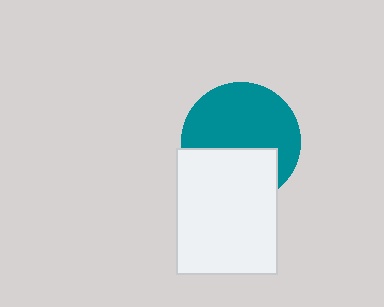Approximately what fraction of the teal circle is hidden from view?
Roughly 38% of the teal circle is hidden behind the white rectangle.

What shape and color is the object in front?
The object in front is a white rectangle.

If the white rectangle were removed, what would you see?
You would see the complete teal circle.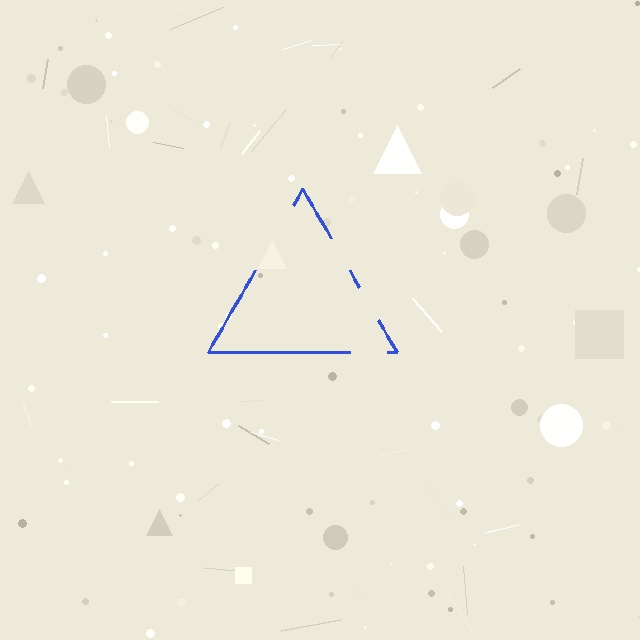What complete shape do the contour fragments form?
The contour fragments form a triangle.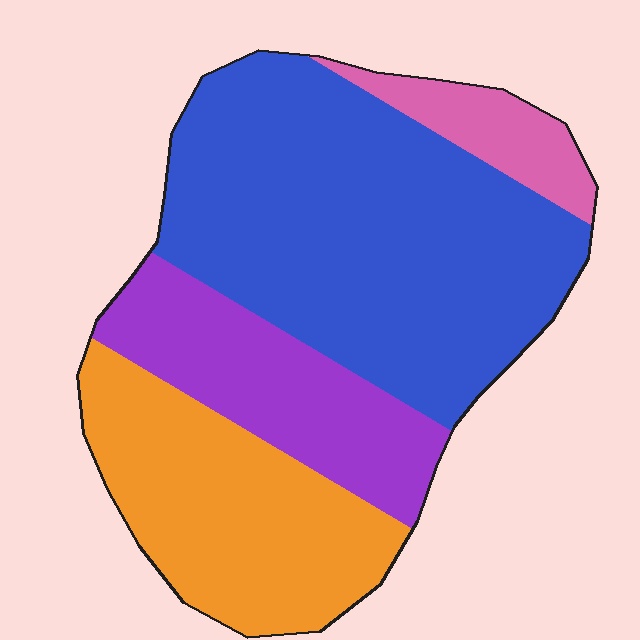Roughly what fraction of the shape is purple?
Purple covers 19% of the shape.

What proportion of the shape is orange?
Orange covers roughly 25% of the shape.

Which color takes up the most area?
Blue, at roughly 50%.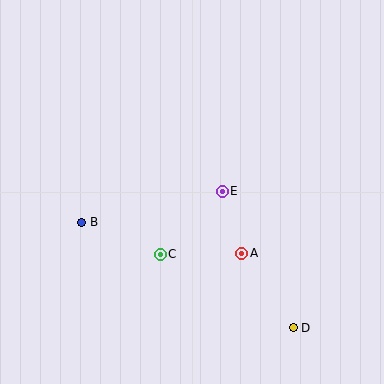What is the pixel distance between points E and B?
The distance between E and B is 144 pixels.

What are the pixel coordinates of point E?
Point E is at (222, 191).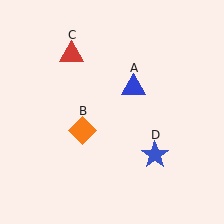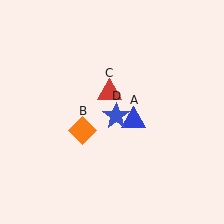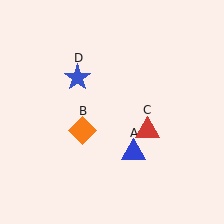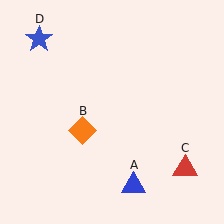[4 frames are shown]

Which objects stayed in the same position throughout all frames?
Orange diamond (object B) remained stationary.